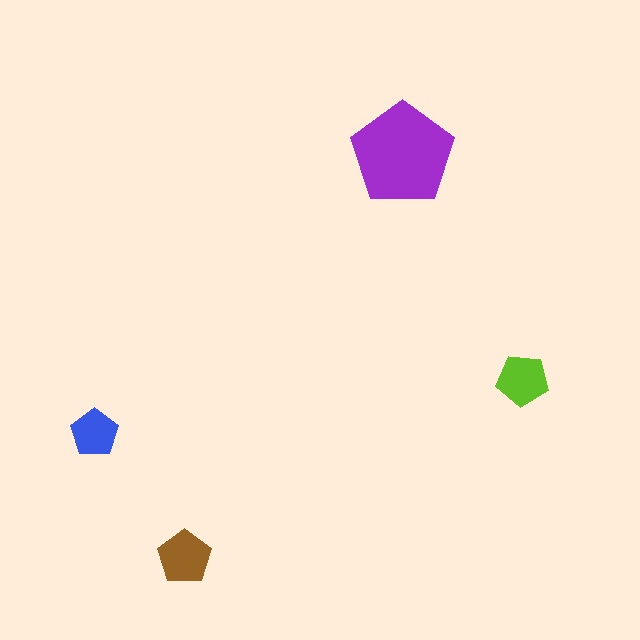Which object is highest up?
The purple pentagon is topmost.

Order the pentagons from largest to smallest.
the purple one, the brown one, the lime one, the blue one.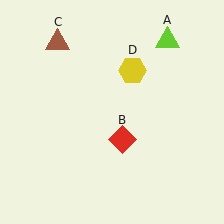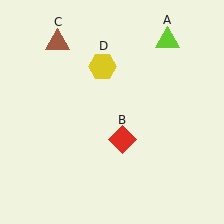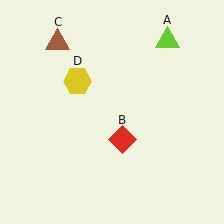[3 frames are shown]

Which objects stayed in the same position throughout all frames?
Lime triangle (object A) and red diamond (object B) and brown triangle (object C) remained stationary.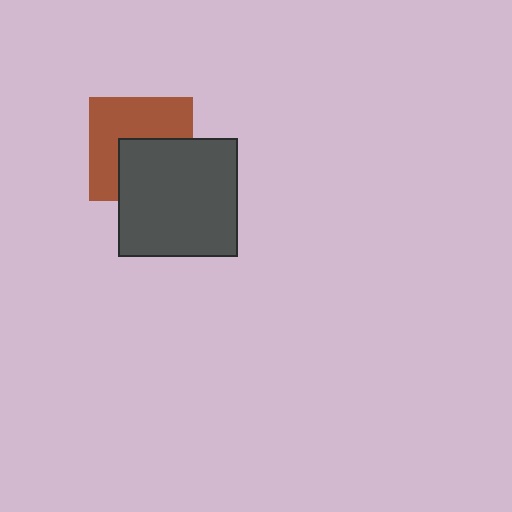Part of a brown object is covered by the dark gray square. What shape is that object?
It is a square.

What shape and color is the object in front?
The object in front is a dark gray square.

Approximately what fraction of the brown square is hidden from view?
Roughly 45% of the brown square is hidden behind the dark gray square.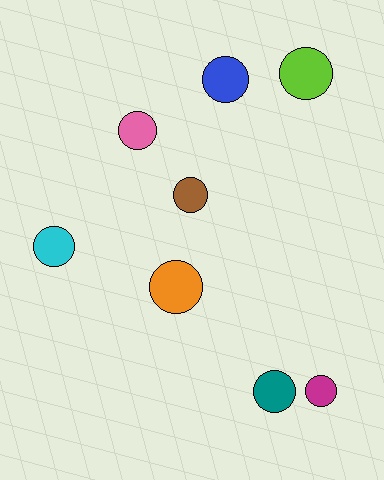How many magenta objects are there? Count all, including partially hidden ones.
There is 1 magenta object.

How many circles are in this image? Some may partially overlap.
There are 8 circles.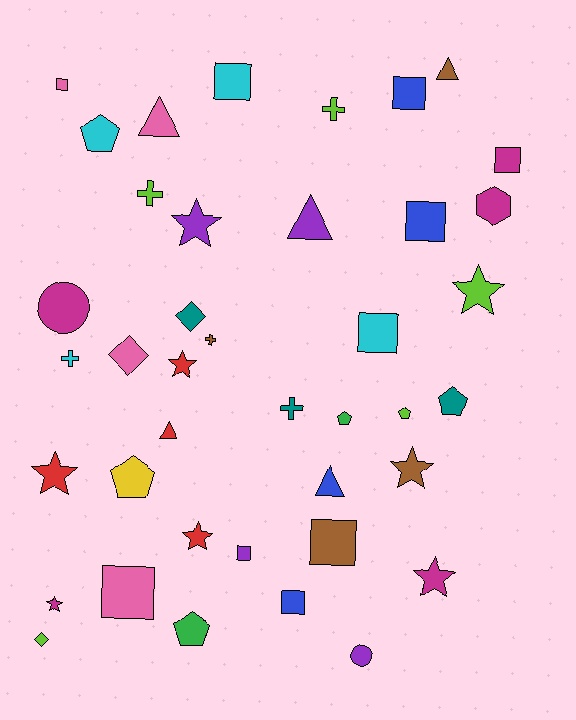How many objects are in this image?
There are 40 objects.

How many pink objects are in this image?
There are 4 pink objects.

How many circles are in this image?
There are 2 circles.